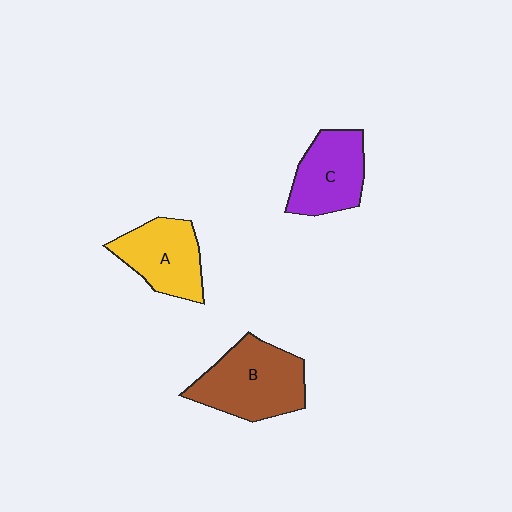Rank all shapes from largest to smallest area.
From largest to smallest: B (brown), A (yellow), C (purple).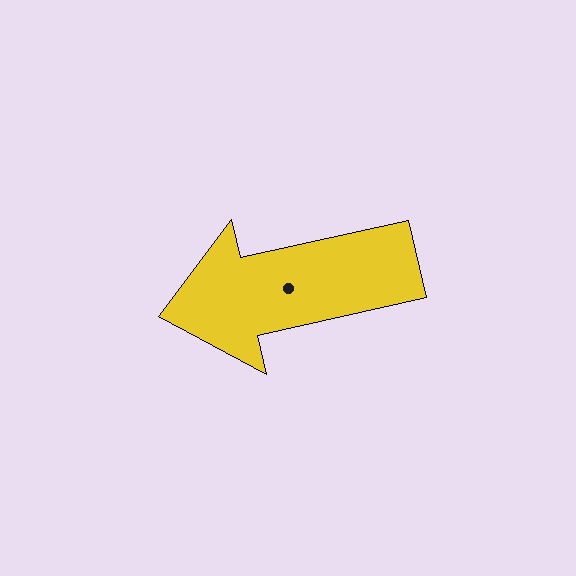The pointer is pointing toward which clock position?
Roughly 9 o'clock.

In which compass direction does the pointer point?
West.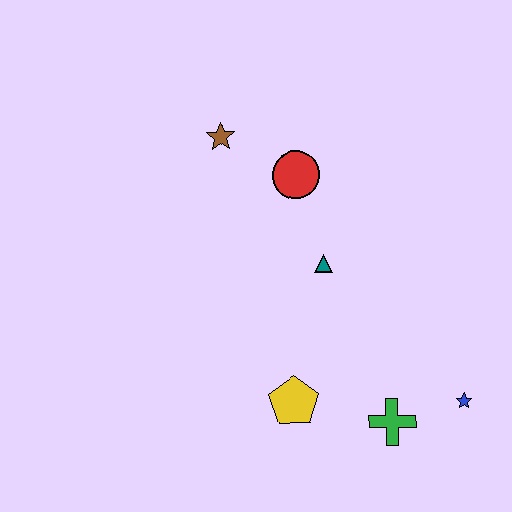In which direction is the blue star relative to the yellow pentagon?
The blue star is to the right of the yellow pentagon.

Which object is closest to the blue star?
The green cross is closest to the blue star.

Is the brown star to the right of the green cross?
No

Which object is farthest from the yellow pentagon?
The brown star is farthest from the yellow pentagon.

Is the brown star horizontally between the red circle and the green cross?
No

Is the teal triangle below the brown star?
Yes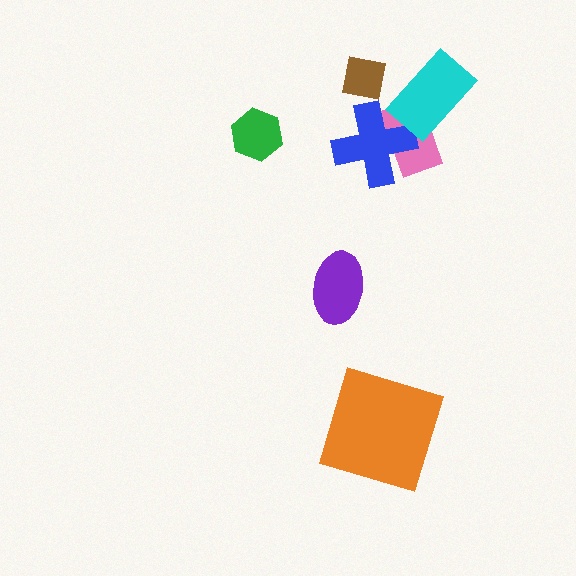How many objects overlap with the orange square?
0 objects overlap with the orange square.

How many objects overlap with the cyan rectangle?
1 object overlaps with the cyan rectangle.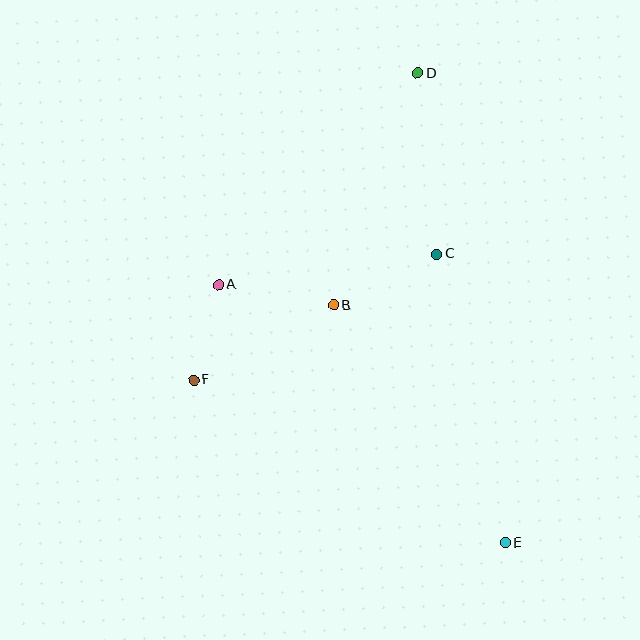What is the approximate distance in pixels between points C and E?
The distance between C and E is approximately 297 pixels.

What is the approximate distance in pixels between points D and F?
The distance between D and F is approximately 380 pixels.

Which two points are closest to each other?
Points A and F are closest to each other.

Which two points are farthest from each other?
Points D and E are farthest from each other.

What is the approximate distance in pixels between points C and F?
The distance between C and F is approximately 274 pixels.